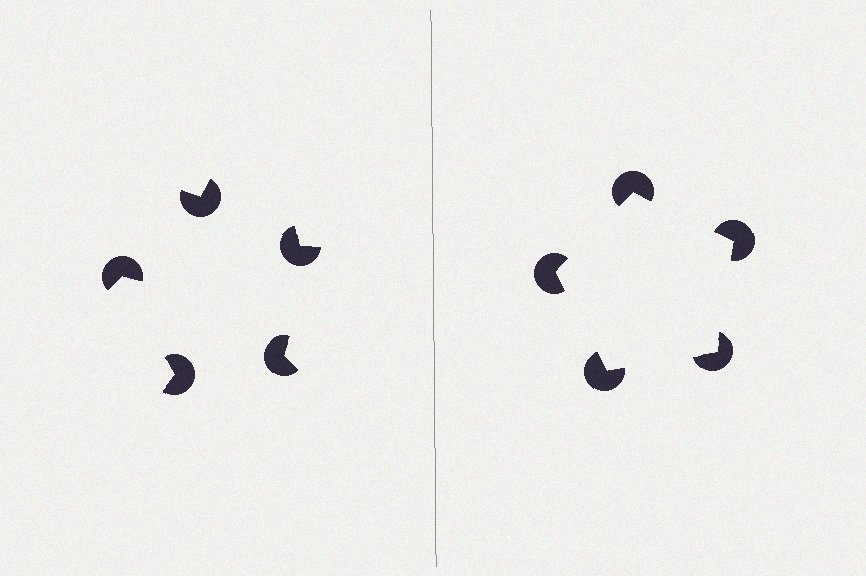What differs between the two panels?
The pac-man discs are positioned identically on both sides; only the wedge orientations differ. On the right they align to a pentagon; on the left they are misaligned.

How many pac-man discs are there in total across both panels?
10 — 5 on each side.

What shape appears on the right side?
An illusory pentagon.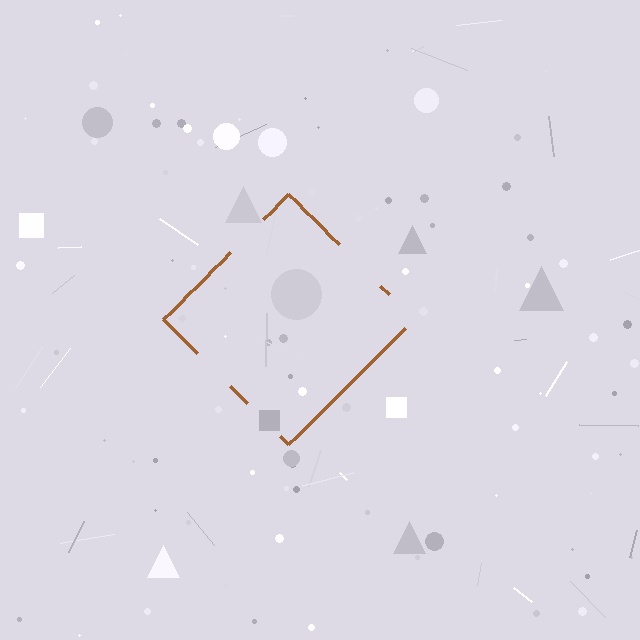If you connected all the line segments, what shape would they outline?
They would outline a diamond.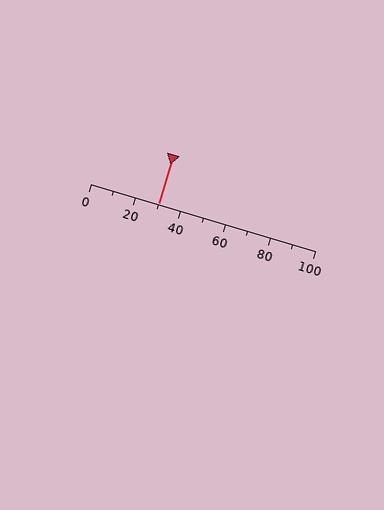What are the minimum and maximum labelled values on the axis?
The axis runs from 0 to 100.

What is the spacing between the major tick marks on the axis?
The major ticks are spaced 20 apart.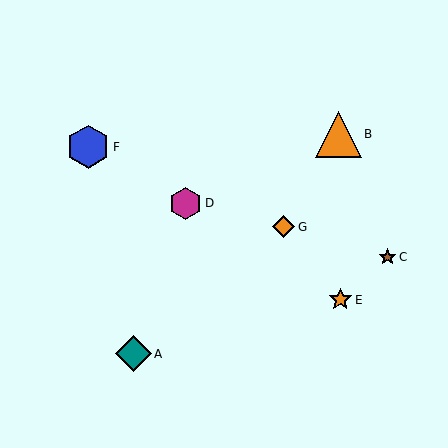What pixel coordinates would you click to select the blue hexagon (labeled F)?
Click at (88, 147) to select the blue hexagon F.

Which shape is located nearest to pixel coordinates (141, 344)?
The teal diamond (labeled A) at (133, 354) is nearest to that location.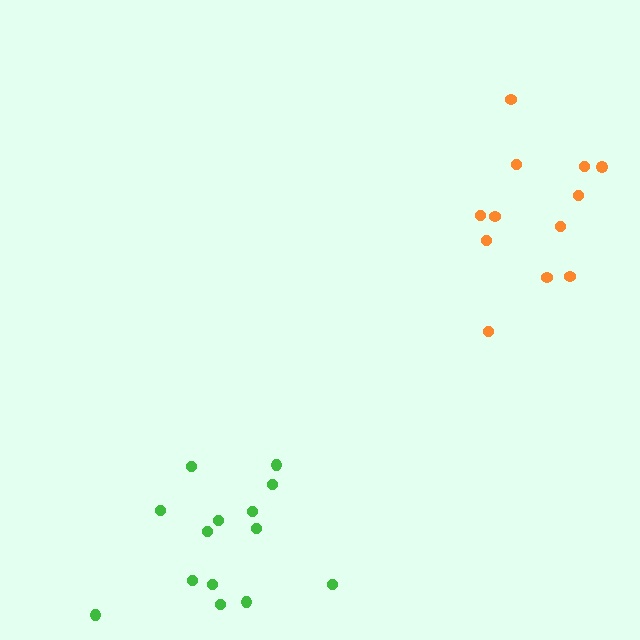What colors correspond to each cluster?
The clusters are colored: orange, green.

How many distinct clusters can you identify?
There are 2 distinct clusters.